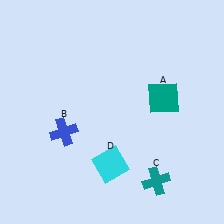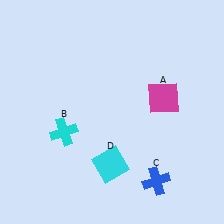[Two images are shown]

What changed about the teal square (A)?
In Image 1, A is teal. In Image 2, it changed to magenta.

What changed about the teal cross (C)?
In Image 1, C is teal. In Image 2, it changed to blue.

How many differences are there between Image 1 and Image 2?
There are 3 differences between the two images.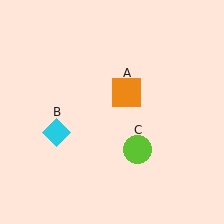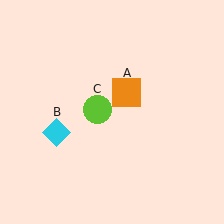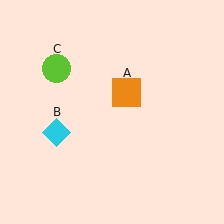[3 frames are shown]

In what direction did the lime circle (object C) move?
The lime circle (object C) moved up and to the left.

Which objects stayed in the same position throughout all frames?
Orange square (object A) and cyan diamond (object B) remained stationary.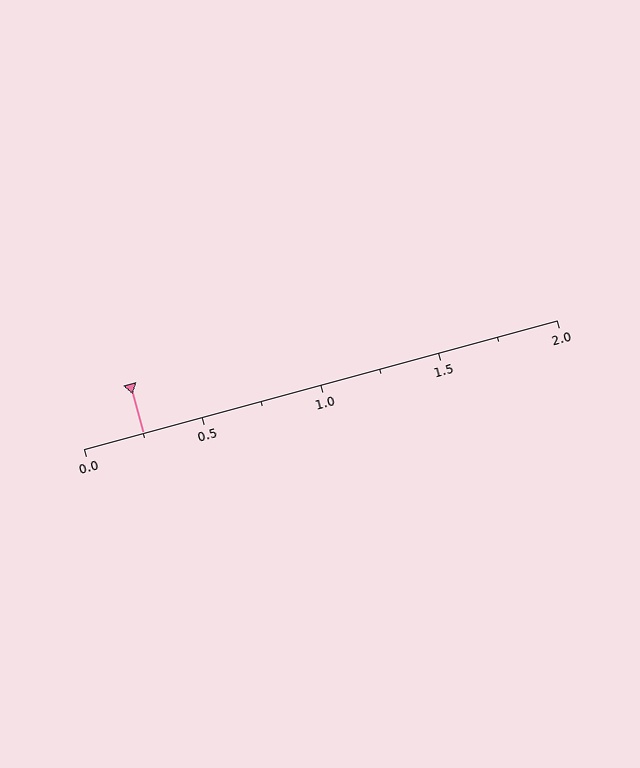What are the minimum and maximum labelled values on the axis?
The axis runs from 0.0 to 2.0.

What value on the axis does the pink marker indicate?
The marker indicates approximately 0.25.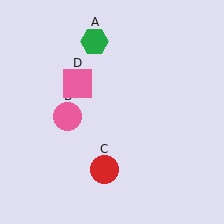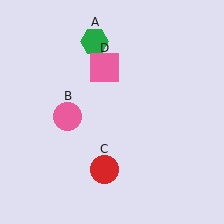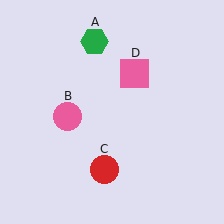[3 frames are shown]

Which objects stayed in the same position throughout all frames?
Green hexagon (object A) and pink circle (object B) and red circle (object C) remained stationary.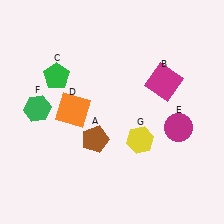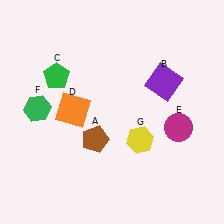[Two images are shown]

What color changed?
The square (B) changed from magenta in Image 1 to purple in Image 2.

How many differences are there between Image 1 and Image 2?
There is 1 difference between the two images.